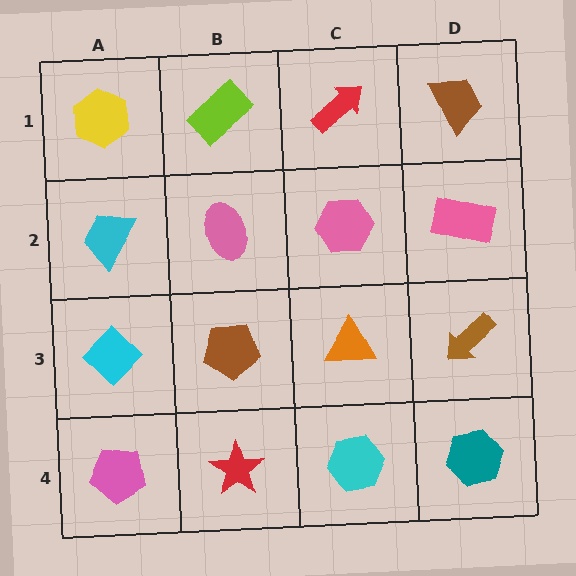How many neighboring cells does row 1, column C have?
3.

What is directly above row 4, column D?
A brown arrow.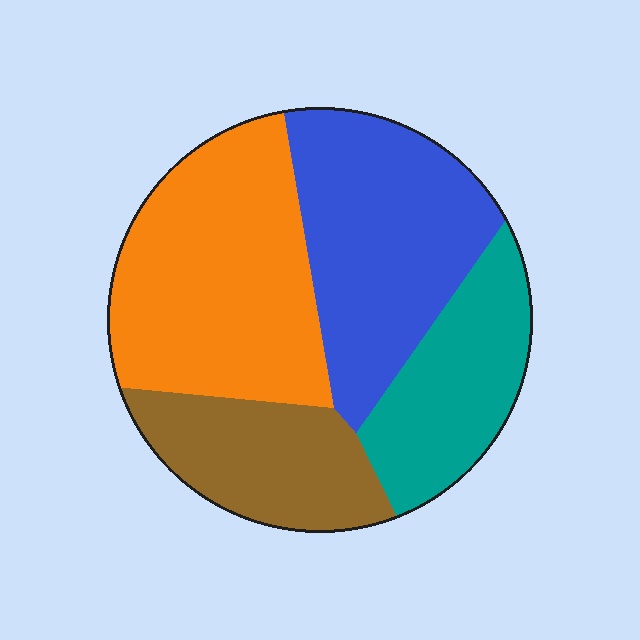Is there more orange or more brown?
Orange.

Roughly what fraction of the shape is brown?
Brown covers about 20% of the shape.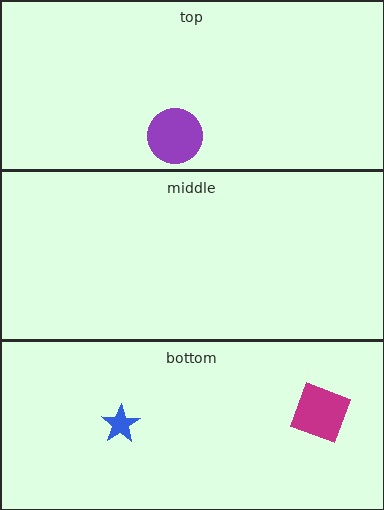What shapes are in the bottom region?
The magenta square, the blue star.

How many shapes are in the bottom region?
2.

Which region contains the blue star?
The bottom region.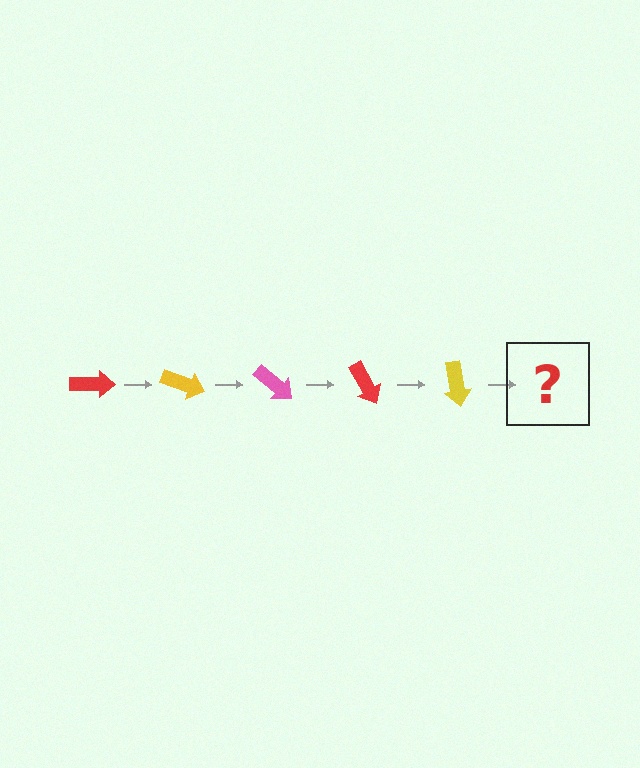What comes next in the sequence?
The next element should be a pink arrow, rotated 100 degrees from the start.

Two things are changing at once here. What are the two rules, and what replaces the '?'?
The two rules are that it rotates 20 degrees each step and the color cycles through red, yellow, and pink. The '?' should be a pink arrow, rotated 100 degrees from the start.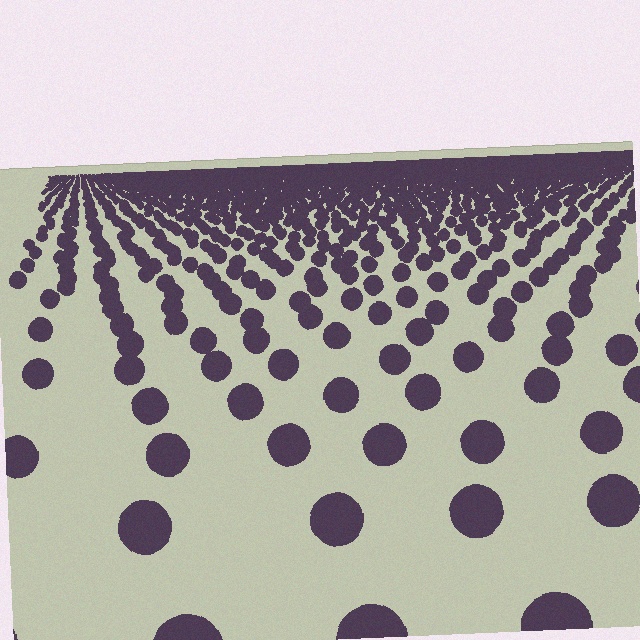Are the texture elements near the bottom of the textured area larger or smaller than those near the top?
Larger. Near the bottom, elements are closer to the viewer and appear at a bigger on-screen size.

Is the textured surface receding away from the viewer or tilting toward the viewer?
The surface is receding away from the viewer. Texture elements get smaller and denser toward the top.